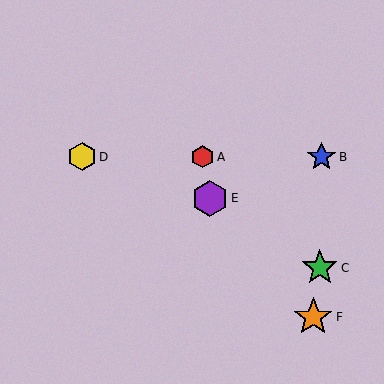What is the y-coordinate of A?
Object A is at y≈157.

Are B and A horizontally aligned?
Yes, both are at y≈157.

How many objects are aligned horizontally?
3 objects (A, B, D) are aligned horizontally.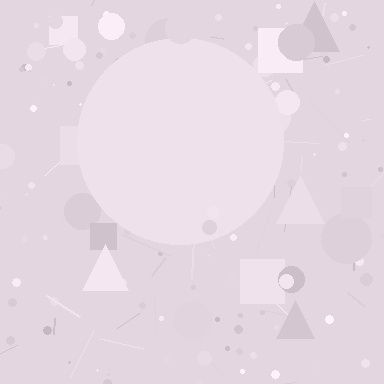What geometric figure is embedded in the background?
A circle is embedded in the background.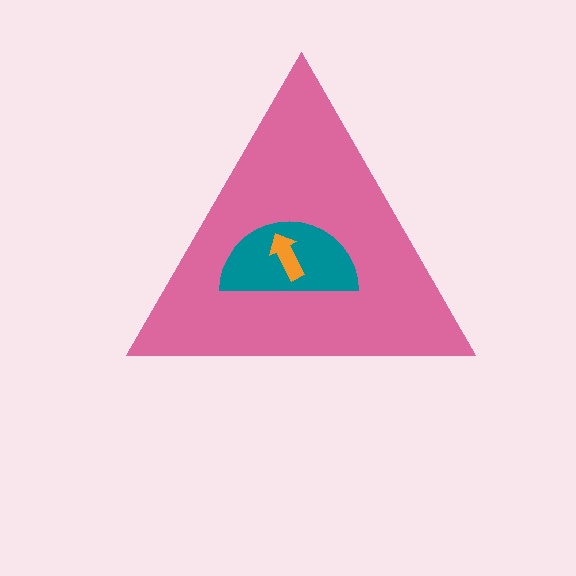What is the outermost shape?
The pink triangle.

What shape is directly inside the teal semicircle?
The orange arrow.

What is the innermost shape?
The orange arrow.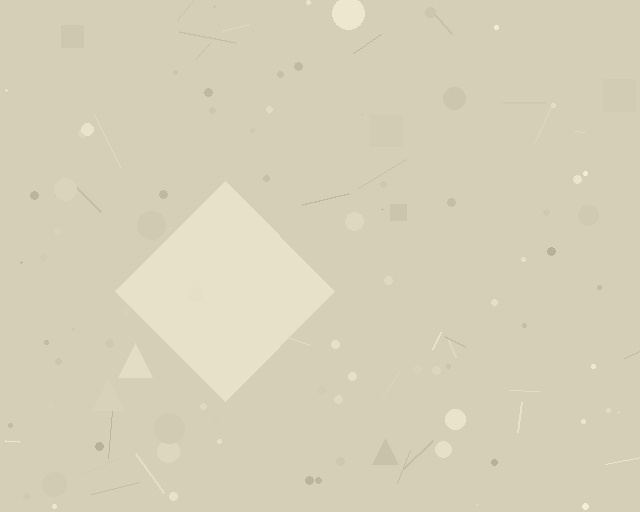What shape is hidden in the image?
A diamond is hidden in the image.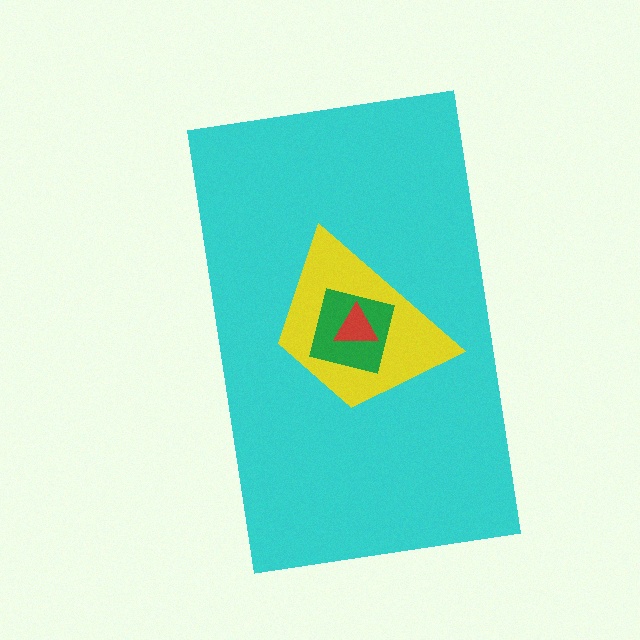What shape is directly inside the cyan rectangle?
The yellow trapezoid.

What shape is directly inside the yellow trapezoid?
The green square.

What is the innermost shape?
The red triangle.